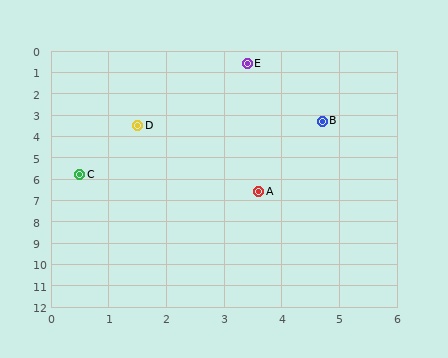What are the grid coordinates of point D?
Point D is at approximately (1.5, 3.5).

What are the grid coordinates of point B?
Point B is at approximately (4.7, 3.3).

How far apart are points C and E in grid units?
Points C and E are about 6.0 grid units apart.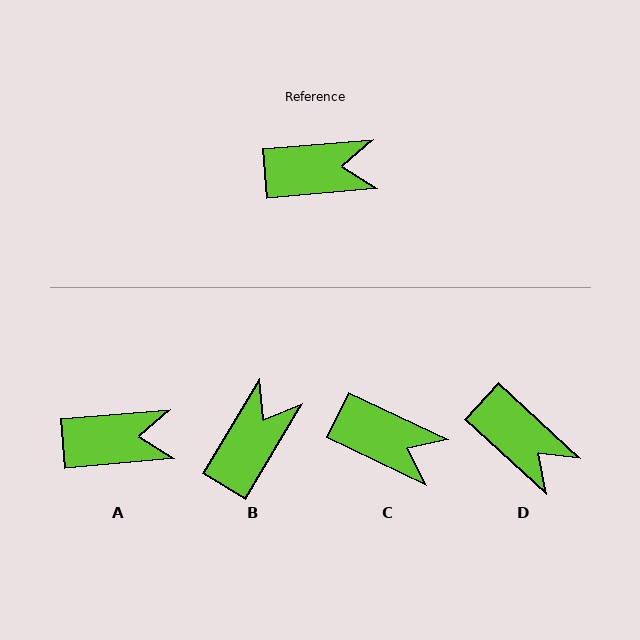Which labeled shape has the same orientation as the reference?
A.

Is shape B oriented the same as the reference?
No, it is off by about 54 degrees.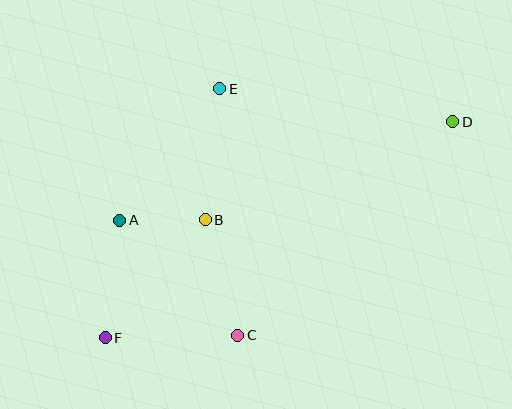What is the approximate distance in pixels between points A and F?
The distance between A and F is approximately 119 pixels.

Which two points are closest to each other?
Points A and B are closest to each other.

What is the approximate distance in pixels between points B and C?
The distance between B and C is approximately 120 pixels.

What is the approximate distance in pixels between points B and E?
The distance between B and E is approximately 132 pixels.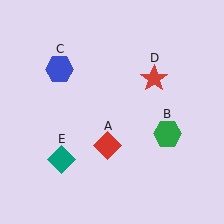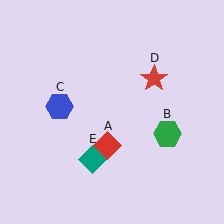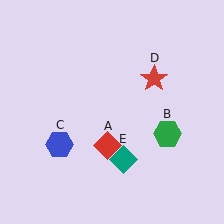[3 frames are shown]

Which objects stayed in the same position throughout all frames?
Red diamond (object A) and green hexagon (object B) and red star (object D) remained stationary.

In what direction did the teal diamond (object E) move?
The teal diamond (object E) moved right.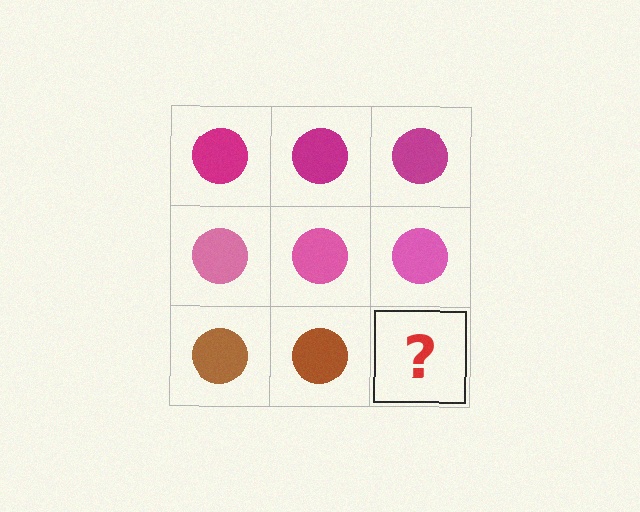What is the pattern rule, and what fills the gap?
The rule is that each row has a consistent color. The gap should be filled with a brown circle.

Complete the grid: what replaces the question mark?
The question mark should be replaced with a brown circle.